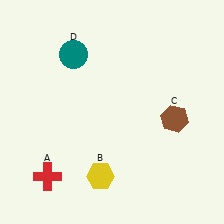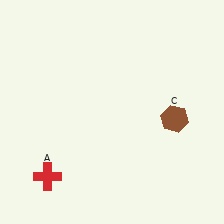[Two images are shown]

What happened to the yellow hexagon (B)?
The yellow hexagon (B) was removed in Image 2. It was in the bottom-left area of Image 1.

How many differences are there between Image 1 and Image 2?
There are 2 differences between the two images.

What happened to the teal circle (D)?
The teal circle (D) was removed in Image 2. It was in the top-left area of Image 1.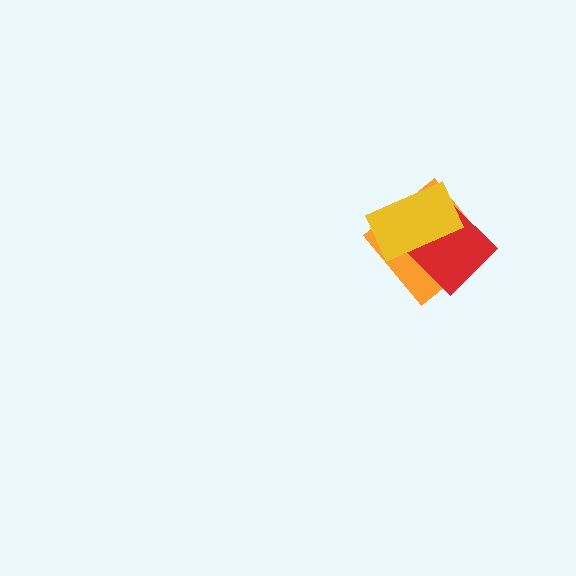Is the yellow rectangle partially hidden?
No, no other shape covers it.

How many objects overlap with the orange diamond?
2 objects overlap with the orange diamond.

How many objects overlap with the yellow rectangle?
2 objects overlap with the yellow rectangle.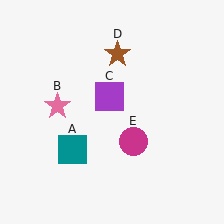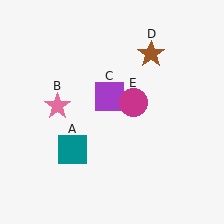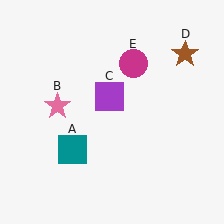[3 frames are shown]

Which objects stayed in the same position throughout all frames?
Teal square (object A) and pink star (object B) and purple square (object C) remained stationary.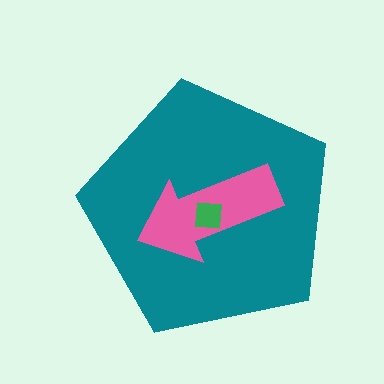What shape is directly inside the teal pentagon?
The pink arrow.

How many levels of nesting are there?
3.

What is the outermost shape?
The teal pentagon.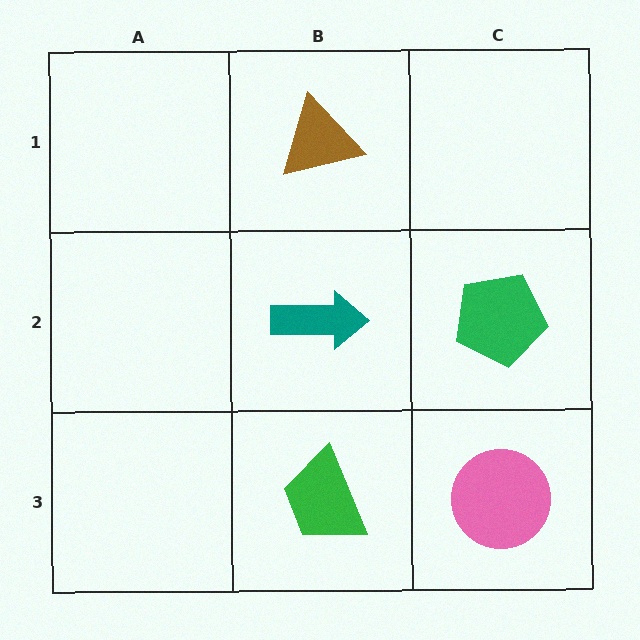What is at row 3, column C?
A pink circle.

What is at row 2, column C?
A green pentagon.